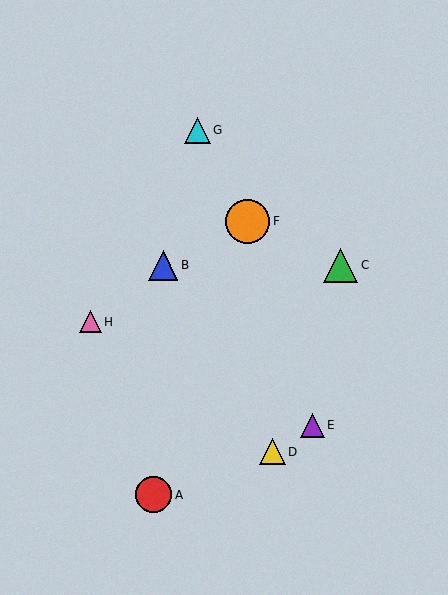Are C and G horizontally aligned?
No, C is at y≈265 and G is at y≈130.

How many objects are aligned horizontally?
2 objects (B, C) are aligned horizontally.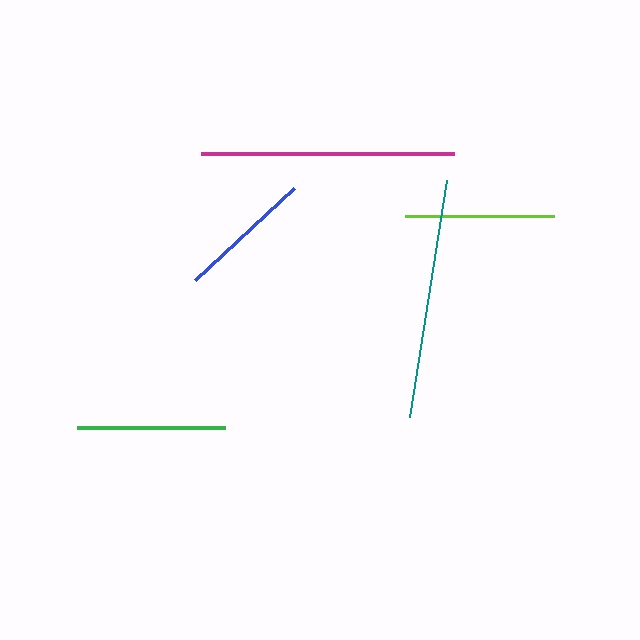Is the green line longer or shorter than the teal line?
The teal line is longer than the green line.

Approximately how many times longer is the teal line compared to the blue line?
The teal line is approximately 1.8 times the length of the blue line.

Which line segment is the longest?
The magenta line is the longest at approximately 254 pixels.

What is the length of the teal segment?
The teal segment is approximately 240 pixels long.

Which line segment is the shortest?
The blue line is the shortest at approximately 136 pixels.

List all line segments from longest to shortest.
From longest to shortest: magenta, teal, lime, green, blue.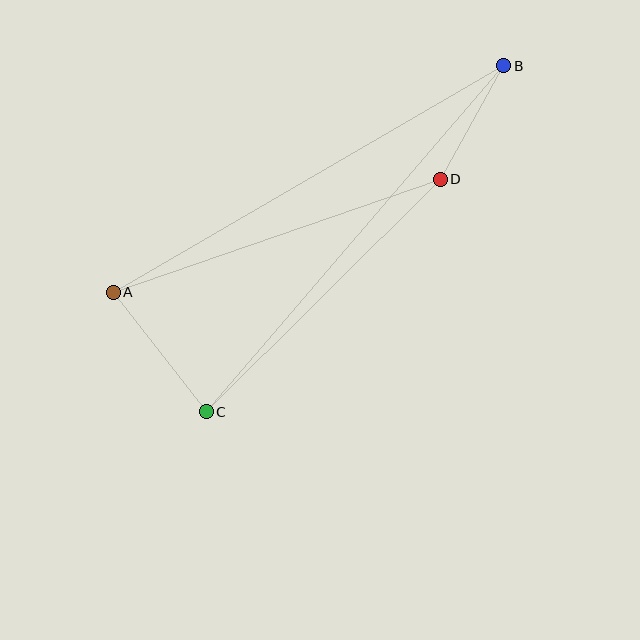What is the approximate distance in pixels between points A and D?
The distance between A and D is approximately 346 pixels.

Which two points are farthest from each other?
Points B and C are farthest from each other.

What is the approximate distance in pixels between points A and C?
The distance between A and C is approximately 151 pixels.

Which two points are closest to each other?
Points B and D are closest to each other.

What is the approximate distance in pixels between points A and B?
The distance between A and B is approximately 451 pixels.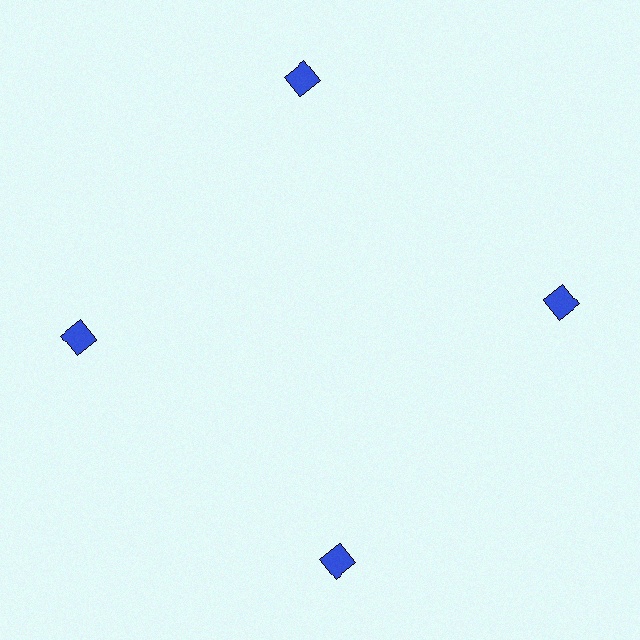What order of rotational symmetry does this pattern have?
This pattern has 4-fold rotational symmetry.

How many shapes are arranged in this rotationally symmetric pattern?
There are 4 shapes, arranged in 4 groups of 1.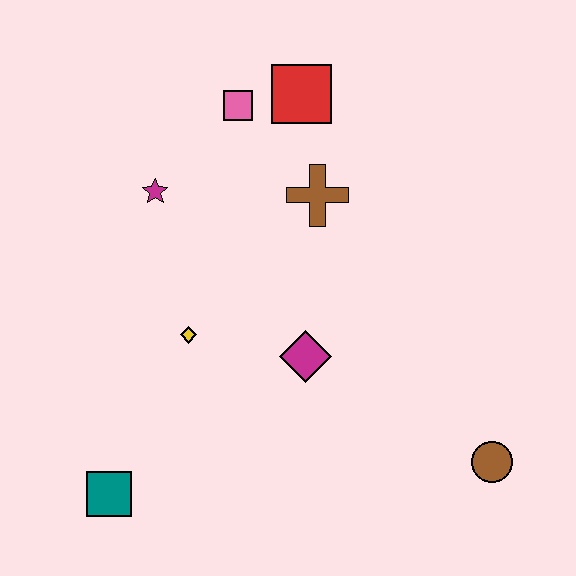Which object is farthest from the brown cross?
The teal square is farthest from the brown cross.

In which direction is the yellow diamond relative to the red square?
The yellow diamond is below the red square.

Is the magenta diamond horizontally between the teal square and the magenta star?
No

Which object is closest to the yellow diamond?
The magenta diamond is closest to the yellow diamond.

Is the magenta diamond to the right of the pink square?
Yes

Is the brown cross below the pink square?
Yes